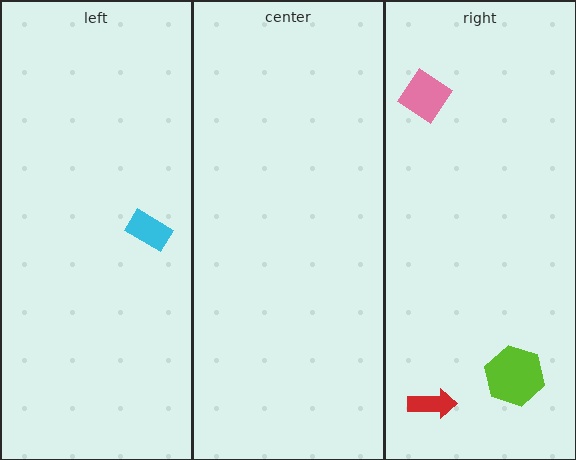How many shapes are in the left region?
1.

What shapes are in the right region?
The pink diamond, the lime hexagon, the red arrow.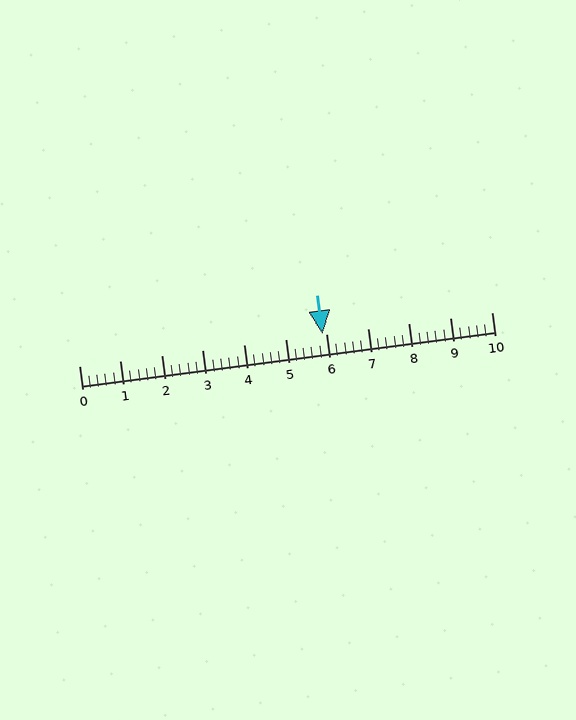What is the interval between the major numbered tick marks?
The major tick marks are spaced 1 units apart.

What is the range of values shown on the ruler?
The ruler shows values from 0 to 10.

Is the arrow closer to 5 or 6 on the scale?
The arrow is closer to 6.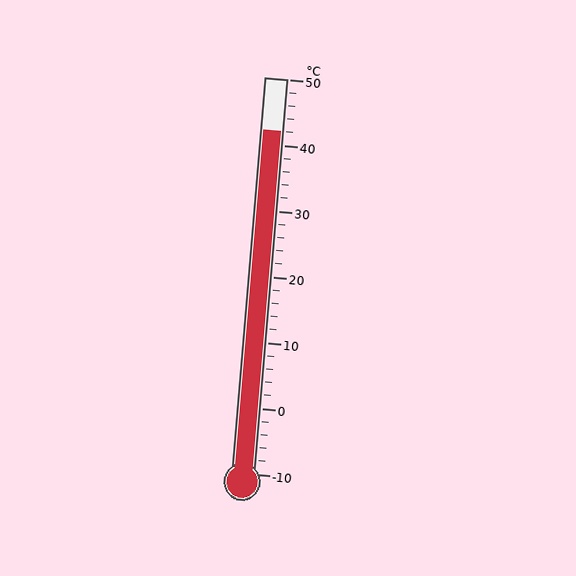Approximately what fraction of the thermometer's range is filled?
The thermometer is filled to approximately 85% of its range.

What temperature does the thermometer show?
The thermometer shows approximately 42°C.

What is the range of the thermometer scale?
The thermometer scale ranges from -10°C to 50°C.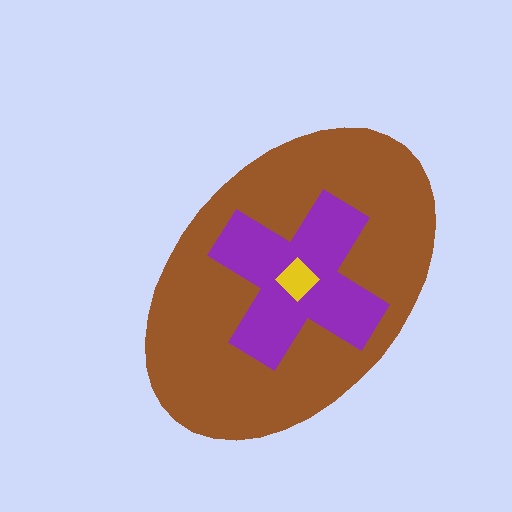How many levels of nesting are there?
3.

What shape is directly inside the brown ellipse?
The purple cross.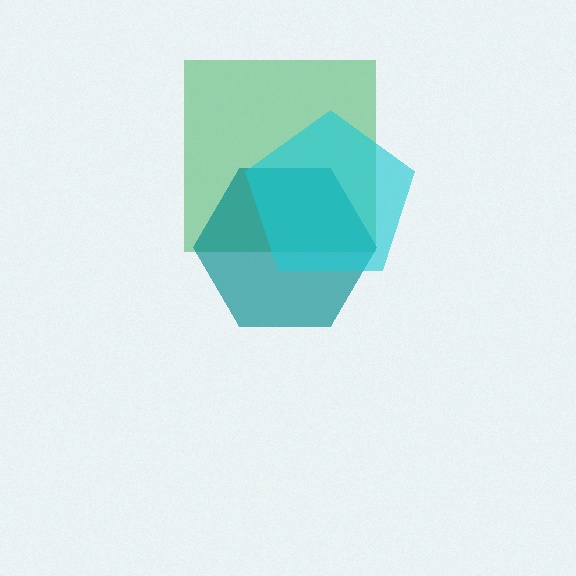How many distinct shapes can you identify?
There are 3 distinct shapes: a green square, a teal hexagon, a cyan pentagon.